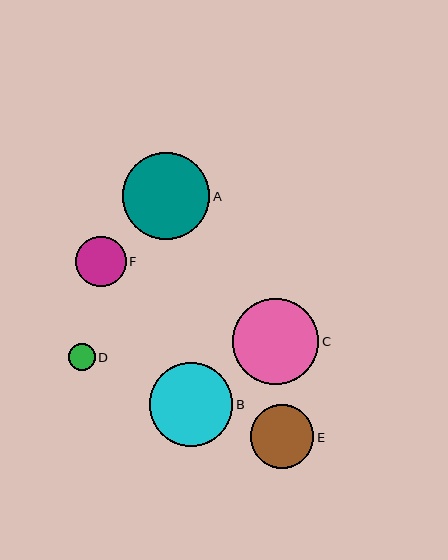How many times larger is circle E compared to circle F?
Circle E is approximately 1.3 times the size of circle F.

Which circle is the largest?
Circle A is the largest with a size of approximately 87 pixels.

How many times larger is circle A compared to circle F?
Circle A is approximately 1.7 times the size of circle F.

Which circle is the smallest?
Circle D is the smallest with a size of approximately 27 pixels.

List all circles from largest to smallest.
From largest to smallest: A, C, B, E, F, D.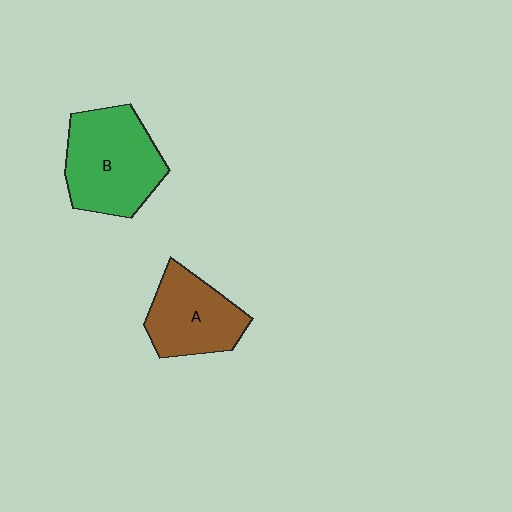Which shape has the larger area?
Shape B (green).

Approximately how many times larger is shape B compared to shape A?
Approximately 1.3 times.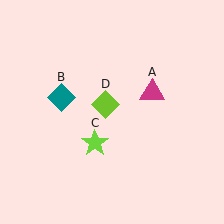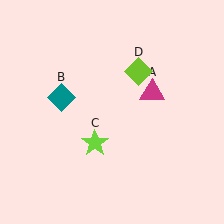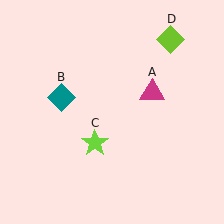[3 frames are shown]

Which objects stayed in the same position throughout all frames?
Magenta triangle (object A) and teal diamond (object B) and lime star (object C) remained stationary.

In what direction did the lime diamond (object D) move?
The lime diamond (object D) moved up and to the right.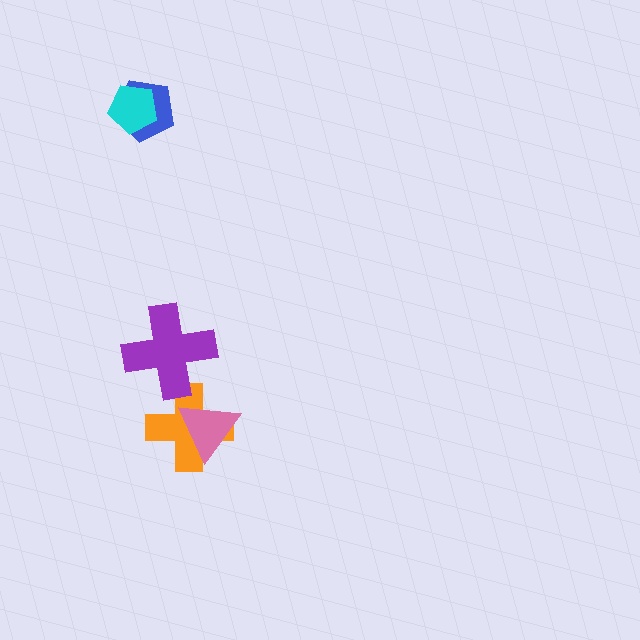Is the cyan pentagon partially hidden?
No, no other shape covers it.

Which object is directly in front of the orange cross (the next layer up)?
The purple cross is directly in front of the orange cross.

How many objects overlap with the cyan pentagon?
1 object overlaps with the cyan pentagon.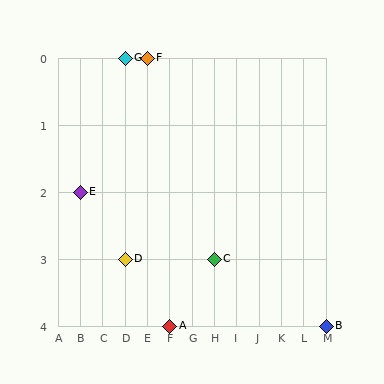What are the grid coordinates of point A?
Point A is at grid coordinates (F, 4).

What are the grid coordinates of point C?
Point C is at grid coordinates (H, 3).